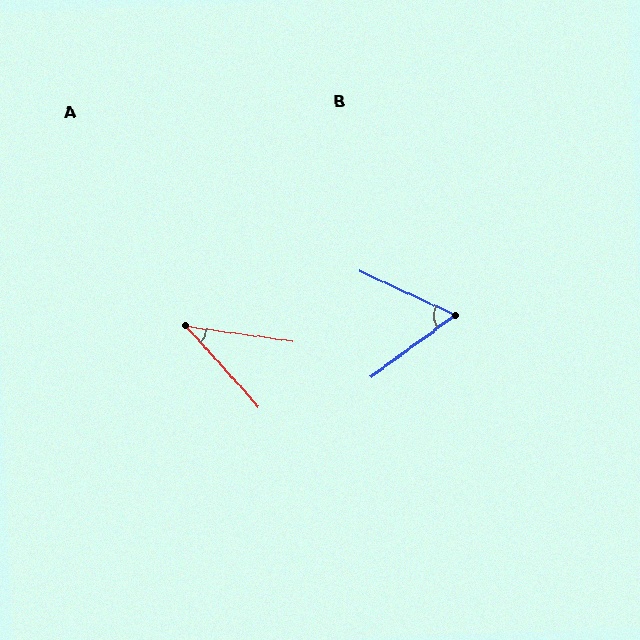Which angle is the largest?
B, at approximately 61 degrees.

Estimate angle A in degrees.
Approximately 40 degrees.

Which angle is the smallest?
A, at approximately 40 degrees.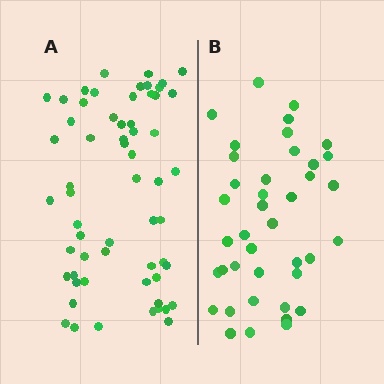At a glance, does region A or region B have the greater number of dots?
Region A (the left region) has more dots.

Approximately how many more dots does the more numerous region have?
Region A has approximately 20 more dots than region B.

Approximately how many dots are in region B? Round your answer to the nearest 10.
About 40 dots.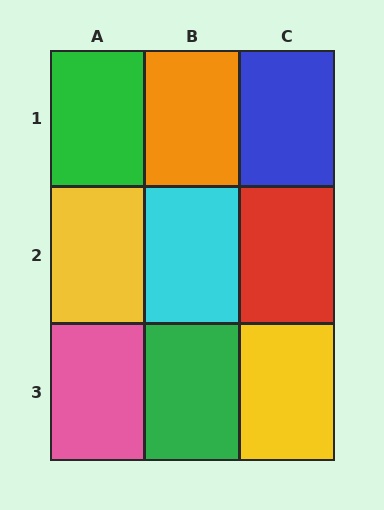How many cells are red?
1 cell is red.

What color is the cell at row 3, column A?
Pink.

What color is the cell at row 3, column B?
Green.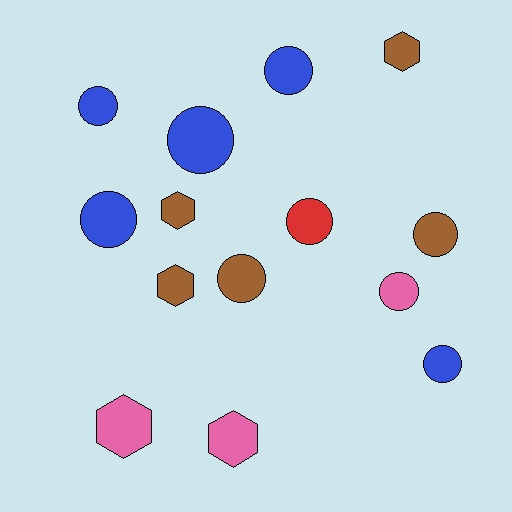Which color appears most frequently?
Blue, with 5 objects.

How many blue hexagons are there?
There are no blue hexagons.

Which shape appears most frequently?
Circle, with 9 objects.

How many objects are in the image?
There are 14 objects.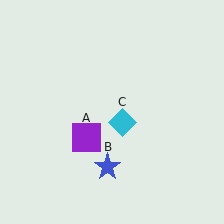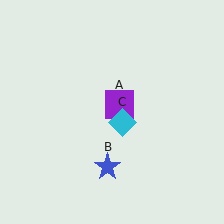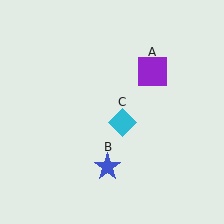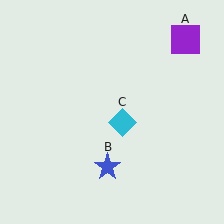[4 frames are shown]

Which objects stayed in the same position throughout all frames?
Blue star (object B) and cyan diamond (object C) remained stationary.